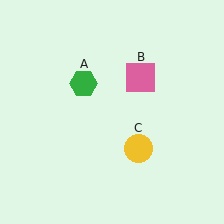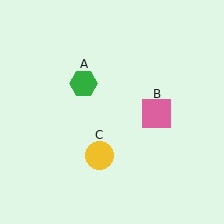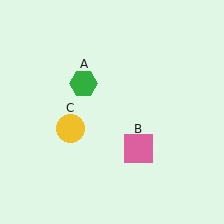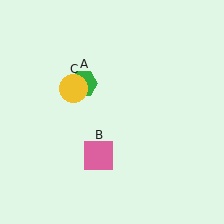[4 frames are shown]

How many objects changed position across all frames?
2 objects changed position: pink square (object B), yellow circle (object C).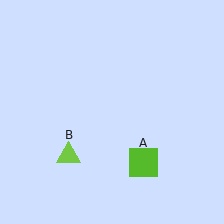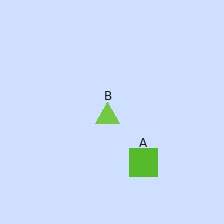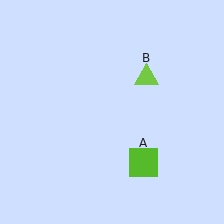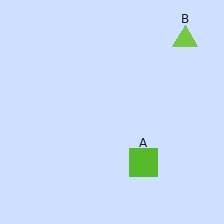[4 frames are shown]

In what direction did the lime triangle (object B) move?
The lime triangle (object B) moved up and to the right.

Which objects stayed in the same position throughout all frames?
Lime square (object A) remained stationary.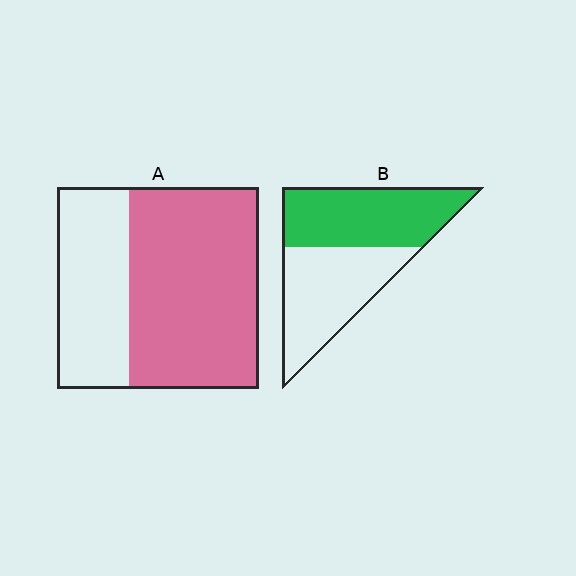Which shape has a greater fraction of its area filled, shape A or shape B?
Shape A.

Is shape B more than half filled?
Roughly half.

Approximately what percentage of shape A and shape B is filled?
A is approximately 65% and B is approximately 50%.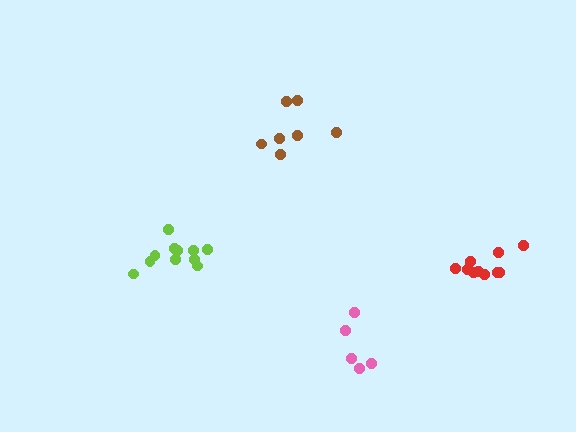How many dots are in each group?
Group 1: 7 dots, Group 2: 10 dots, Group 3: 5 dots, Group 4: 11 dots (33 total).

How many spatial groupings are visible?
There are 4 spatial groupings.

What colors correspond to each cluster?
The clusters are colored: brown, red, pink, lime.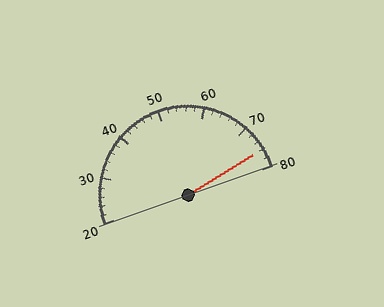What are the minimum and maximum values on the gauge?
The gauge ranges from 20 to 80.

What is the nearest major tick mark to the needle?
The nearest major tick mark is 80.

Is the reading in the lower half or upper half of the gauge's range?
The reading is in the upper half of the range (20 to 80).